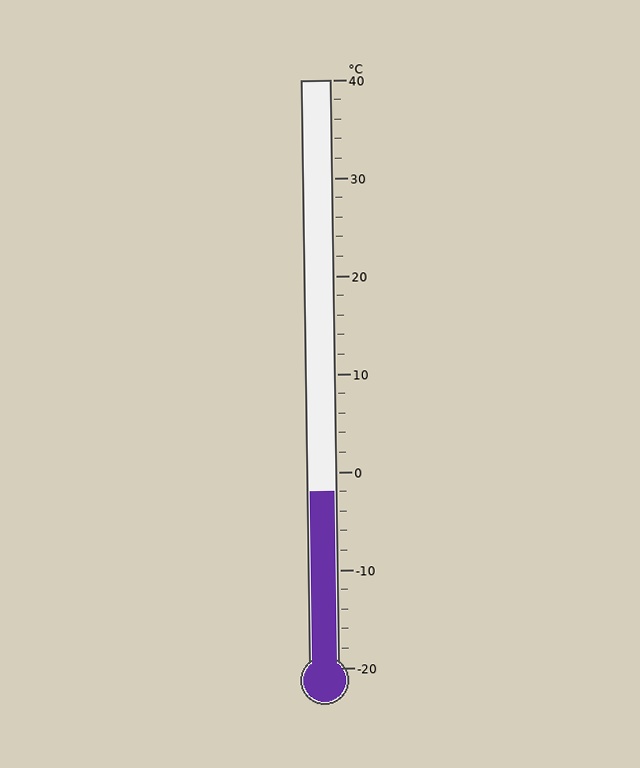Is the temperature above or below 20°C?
The temperature is below 20°C.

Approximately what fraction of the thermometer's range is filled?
The thermometer is filled to approximately 30% of its range.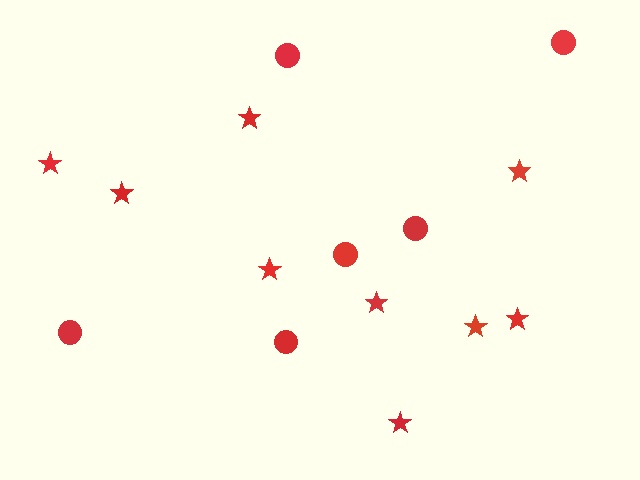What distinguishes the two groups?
There are 2 groups: one group of circles (6) and one group of stars (9).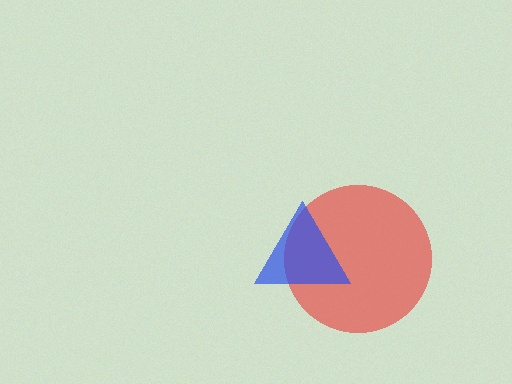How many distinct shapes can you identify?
There are 2 distinct shapes: a red circle, a blue triangle.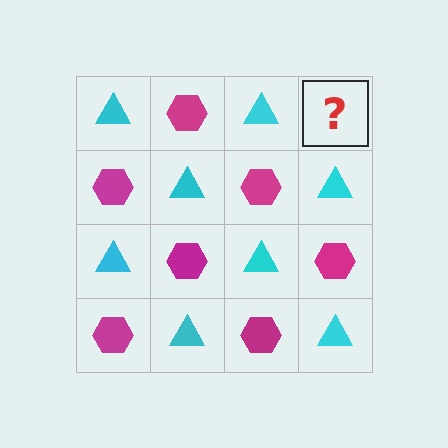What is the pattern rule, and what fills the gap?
The rule is that it alternates cyan triangle and magenta hexagon in a checkerboard pattern. The gap should be filled with a magenta hexagon.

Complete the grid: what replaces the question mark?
The question mark should be replaced with a magenta hexagon.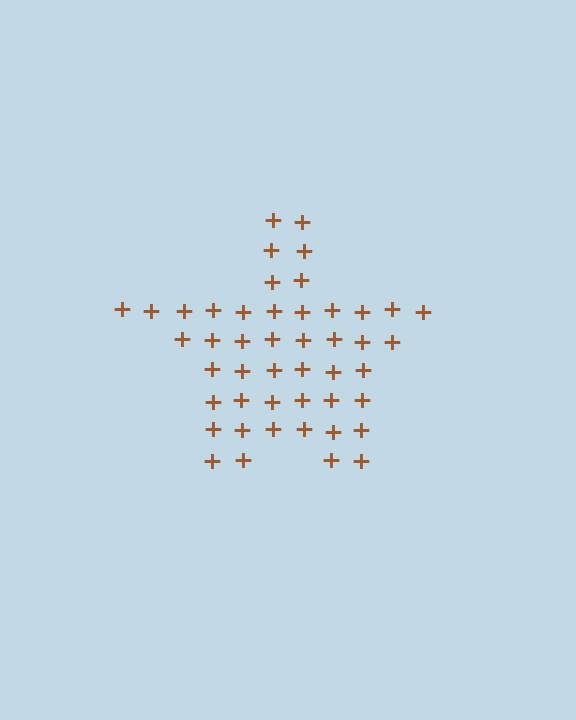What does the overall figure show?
The overall figure shows a star.